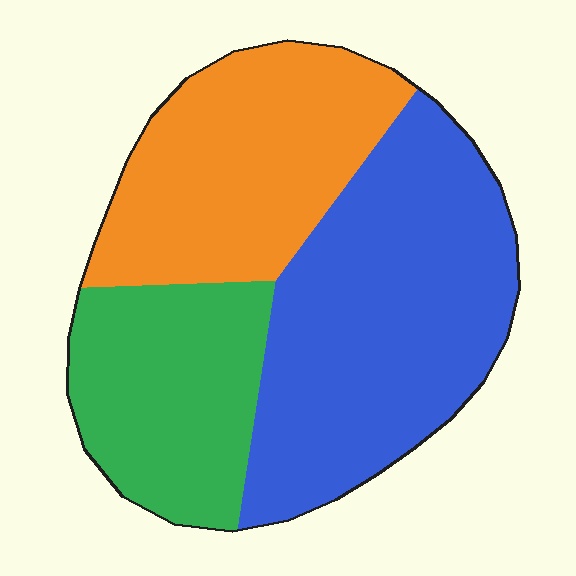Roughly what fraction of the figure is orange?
Orange covers around 30% of the figure.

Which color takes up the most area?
Blue, at roughly 45%.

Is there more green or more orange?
Orange.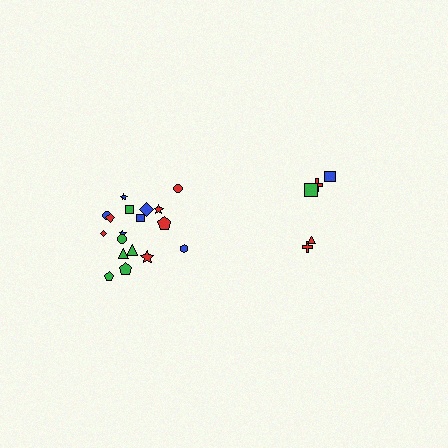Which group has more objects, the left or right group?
The left group.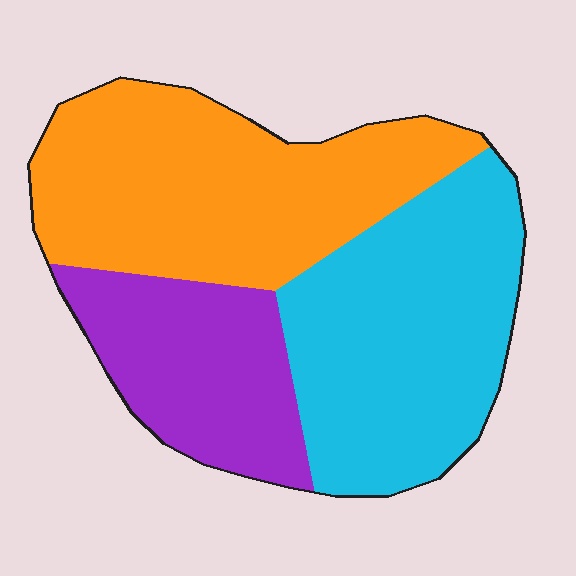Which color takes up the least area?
Purple, at roughly 25%.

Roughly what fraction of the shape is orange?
Orange takes up between a quarter and a half of the shape.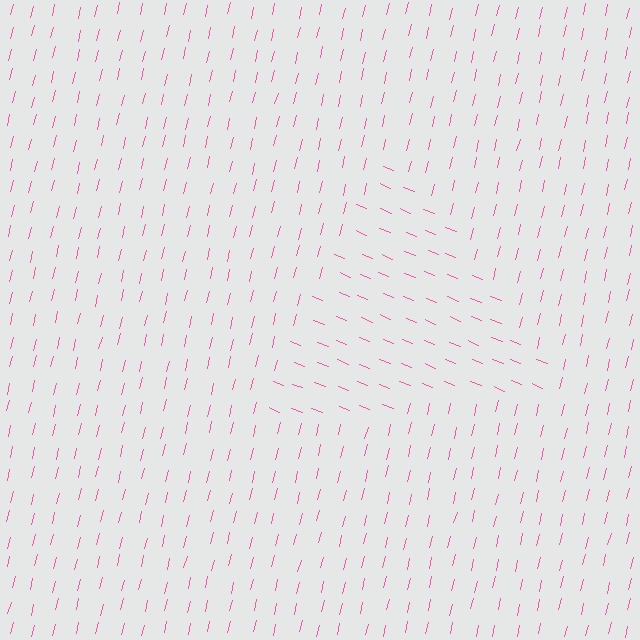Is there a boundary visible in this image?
Yes, there is a texture boundary formed by a change in line orientation.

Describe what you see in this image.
The image is filled with small pink line segments. A triangle region in the image has lines oriented differently from the surrounding lines, creating a visible texture boundary.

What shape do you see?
I see a triangle.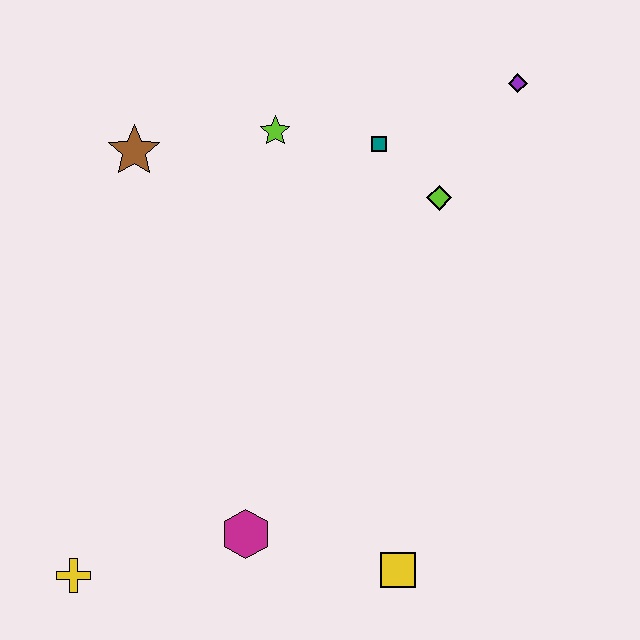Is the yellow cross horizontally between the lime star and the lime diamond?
No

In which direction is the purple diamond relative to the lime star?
The purple diamond is to the right of the lime star.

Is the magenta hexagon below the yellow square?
No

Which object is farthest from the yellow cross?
The purple diamond is farthest from the yellow cross.